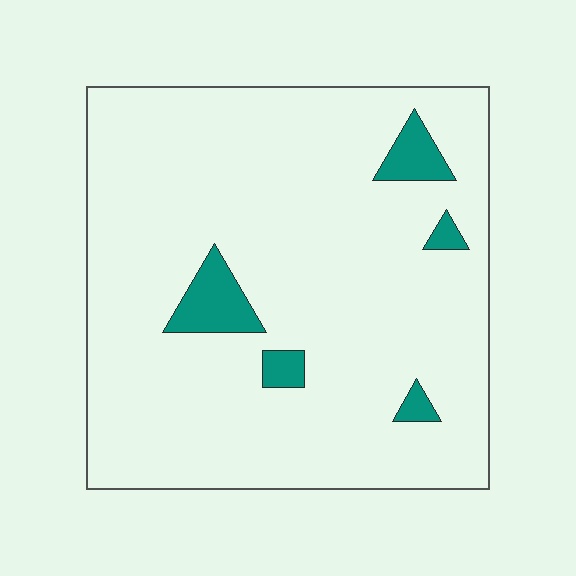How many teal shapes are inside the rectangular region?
5.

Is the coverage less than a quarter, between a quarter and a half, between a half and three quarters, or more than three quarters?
Less than a quarter.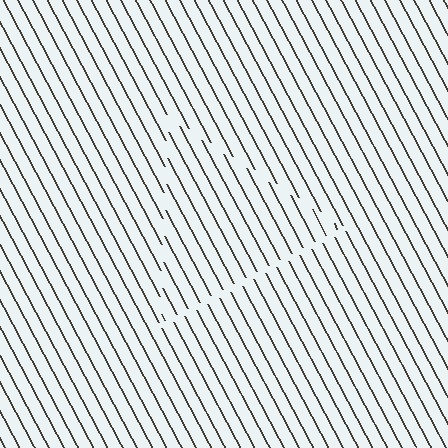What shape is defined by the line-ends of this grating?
An illusory triangle. The interior of the shape contains the same grating, shifted by half a period — the contour is defined by the phase discontinuity where line-ends from the inner and outer gratings abut.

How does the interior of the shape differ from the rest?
The interior of the shape contains the same grating, shifted by half a period — the contour is defined by the phase discontinuity where line-ends from the inner and outer gratings abut.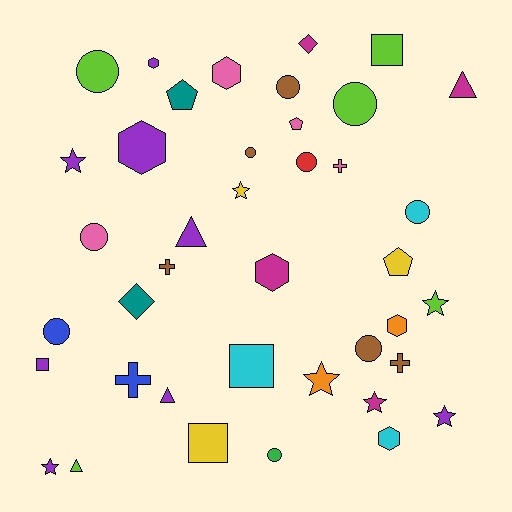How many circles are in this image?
There are 10 circles.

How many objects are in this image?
There are 40 objects.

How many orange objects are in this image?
There are 2 orange objects.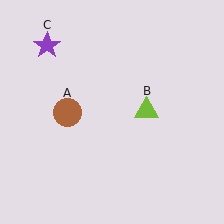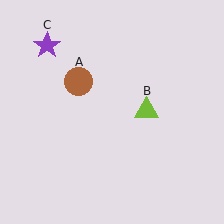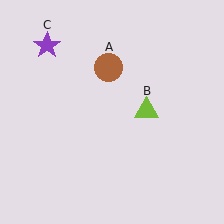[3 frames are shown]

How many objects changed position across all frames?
1 object changed position: brown circle (object A).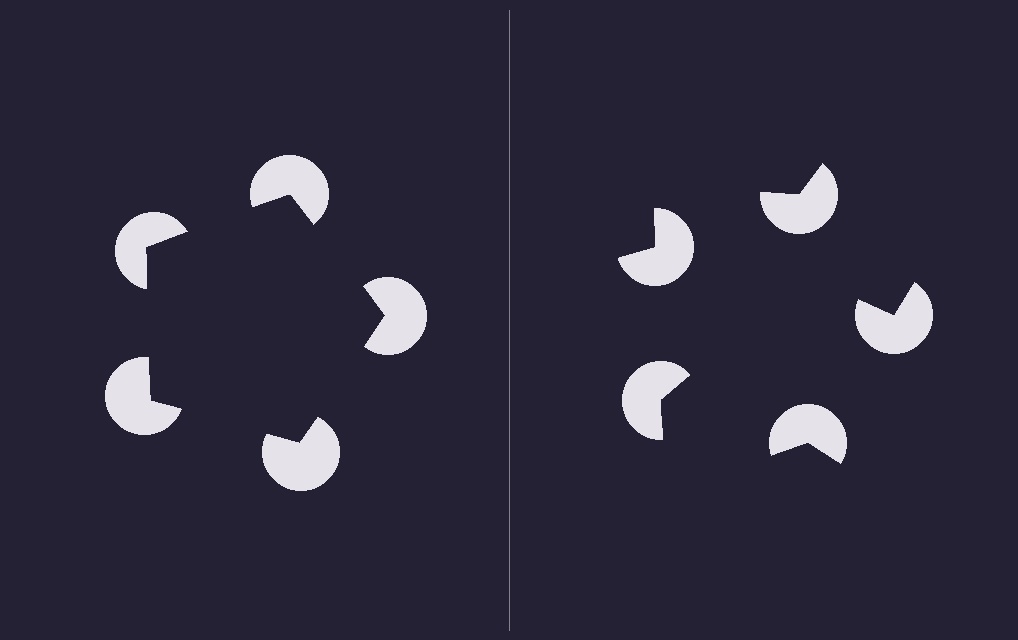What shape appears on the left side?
An illusory pentagon.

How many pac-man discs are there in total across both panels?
10 — 5 on each side.